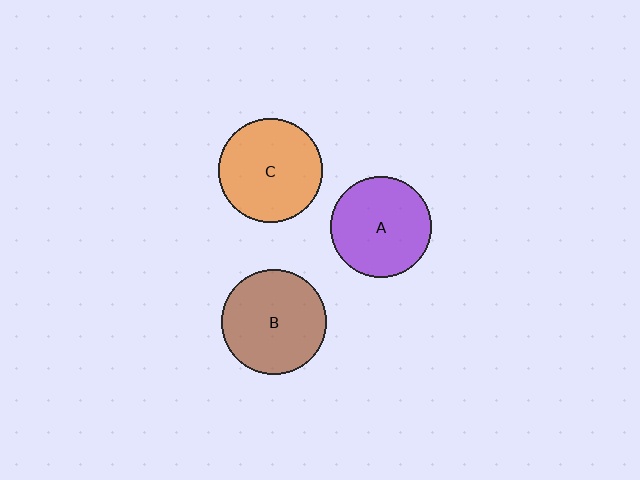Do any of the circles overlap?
No, none of the circles overlap.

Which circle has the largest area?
Circle B (brown).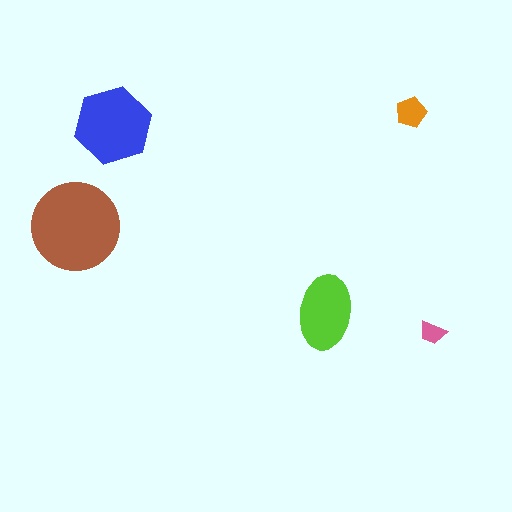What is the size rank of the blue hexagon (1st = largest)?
2nd.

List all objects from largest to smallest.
The brown circle, the blue hexagon, the lime ellipse, the orange pentagon, the pink trapezoid.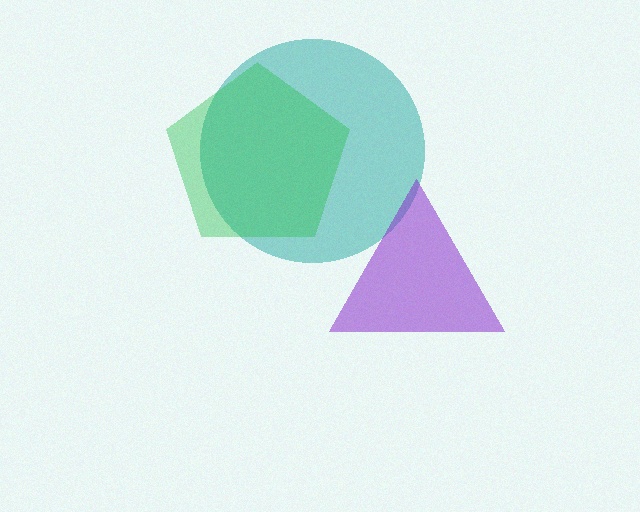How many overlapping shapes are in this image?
There are 3 overlapping shapes in the image.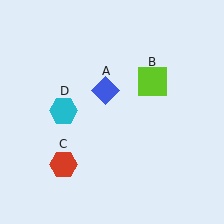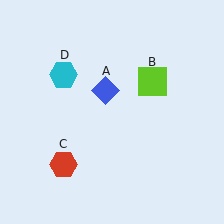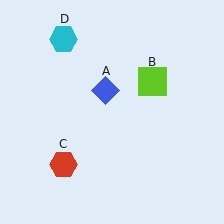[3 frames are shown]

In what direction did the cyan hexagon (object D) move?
The cyan hexagon (object D) moved up.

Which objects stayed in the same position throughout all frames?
Blue diamond (object A) and lime square (object B) and red hexagon (object C) remained stationary.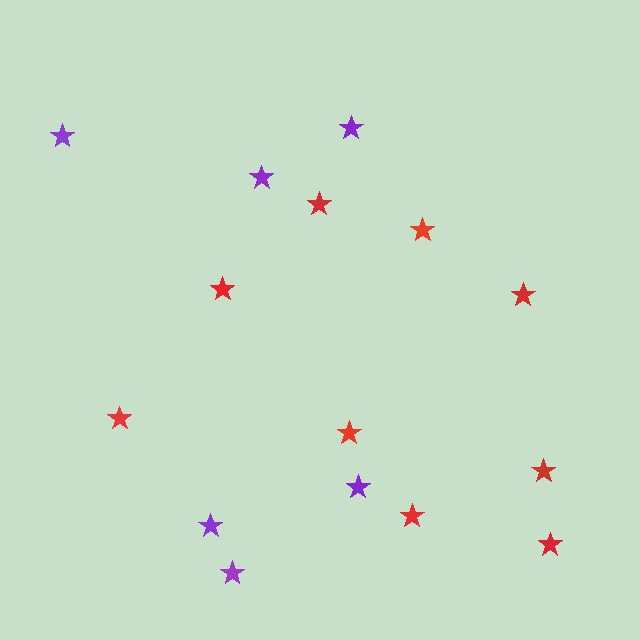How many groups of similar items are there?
There are 2 groups: one group of red stars (9) and one group of purple stars (6).